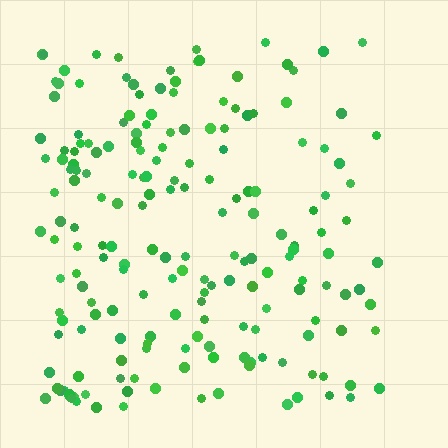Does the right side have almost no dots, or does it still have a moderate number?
Still a moderate number, just noticeably fewer than the left.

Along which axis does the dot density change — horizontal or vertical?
Horizontal.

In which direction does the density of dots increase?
From right to left, with the left side densest.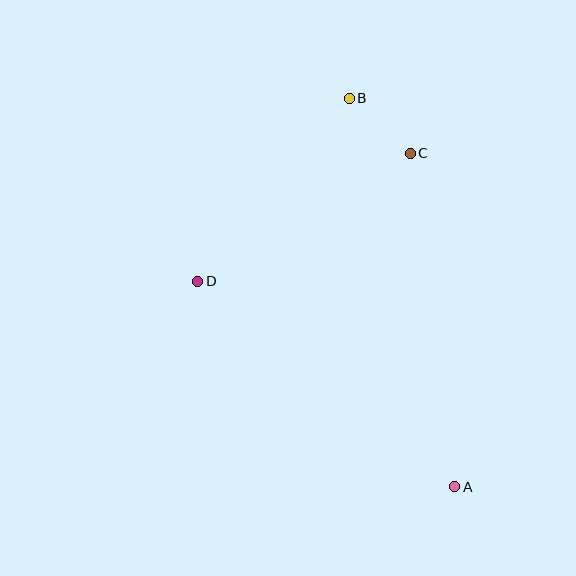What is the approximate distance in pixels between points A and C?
The distance between A and C is approximately 336 pixels.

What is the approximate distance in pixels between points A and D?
The distance between A and D is approximately 329 pixels.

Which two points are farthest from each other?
Points A and B are farthest from each other.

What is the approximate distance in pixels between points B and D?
The distance between B and D is approximately 237 pixels.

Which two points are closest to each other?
Points B and C are closest to each other.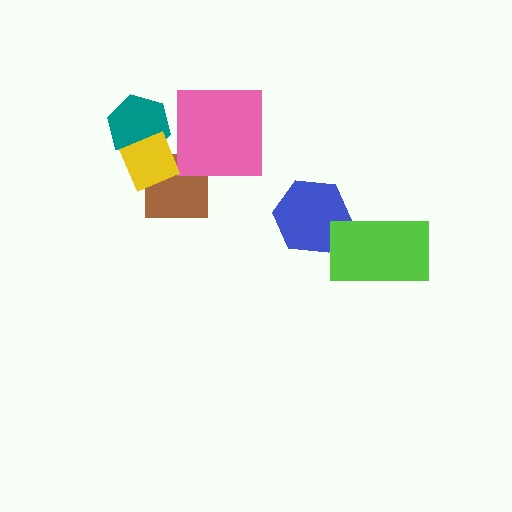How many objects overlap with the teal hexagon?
1 object overlaps with the teal hexagon.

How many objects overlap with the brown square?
1 object overlaps with the brown square.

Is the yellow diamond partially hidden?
No, no other shape covers it.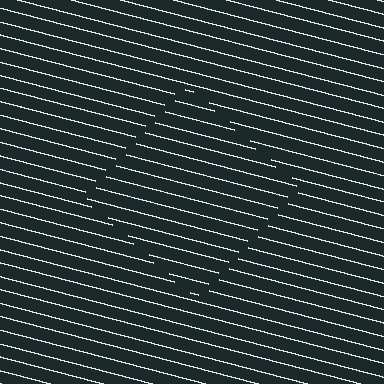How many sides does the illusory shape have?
4 sides — the line-ends trace a square.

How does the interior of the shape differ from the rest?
The interior of the shape contains the same grating, shifted by half a period — the contour is defined by the phase discontinuity where line-ends from the inner and outer gratings abut.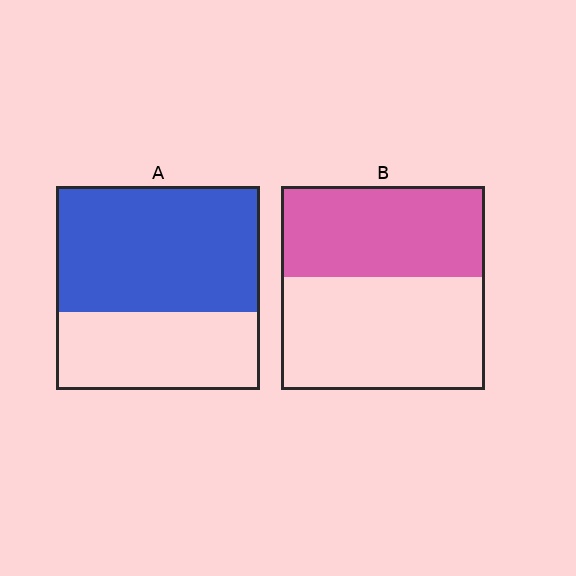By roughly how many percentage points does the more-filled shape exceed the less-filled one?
By roughly 15 percentage points (A over B).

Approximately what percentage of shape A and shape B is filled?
A is approximately 60% and B is approximately 45%.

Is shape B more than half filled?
No.